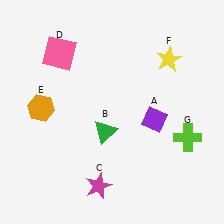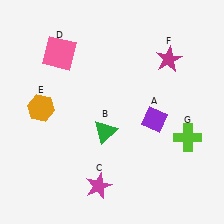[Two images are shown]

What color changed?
The star (F) changed from yellow in Image 1 to magenta in Image 2.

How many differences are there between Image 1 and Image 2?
There is 1 difference between the two images.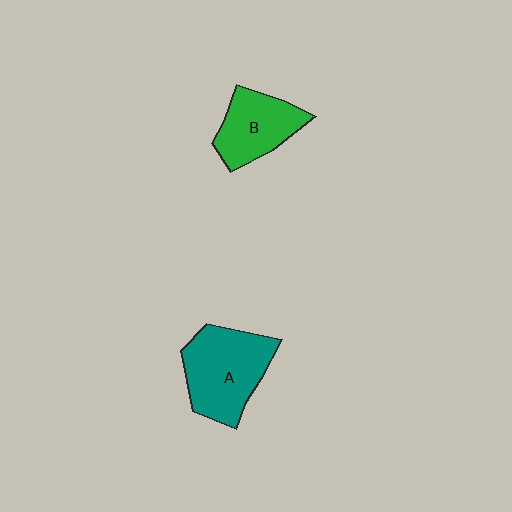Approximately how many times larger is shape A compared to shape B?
Approximately 1.4 times.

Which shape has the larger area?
Shape A (teal).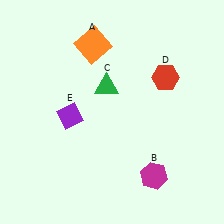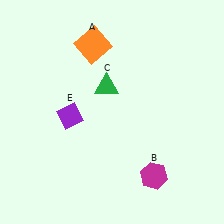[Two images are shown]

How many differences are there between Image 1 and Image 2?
There is 1 difference between the two images.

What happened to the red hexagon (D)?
The red hexagon (D) was removed in Image 2. It was in the top-right area of Image 1.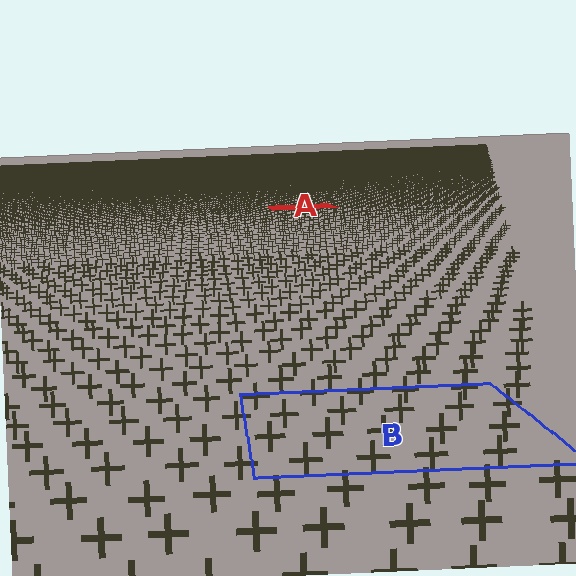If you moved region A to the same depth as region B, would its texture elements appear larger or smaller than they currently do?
They would appear larger. At a closer depth, the same texture elements are projected at a bigger on-screen size.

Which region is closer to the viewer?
Region B is closer. The texture elements there are larger and more spread out.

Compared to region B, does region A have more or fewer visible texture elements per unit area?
Region A has more texture elements per unit area — they are packed more densely because it is farther away.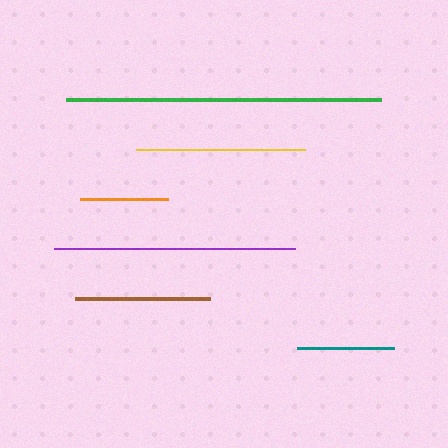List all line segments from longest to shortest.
From longest to shortest: green, purple, yellow, brown, teal, orange.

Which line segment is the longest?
The green line is the longest at approximately 315 pixels.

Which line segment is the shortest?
The orange line is the shortest at approximately 87 pixels.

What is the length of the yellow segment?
The yellow segment is approximately 169 pixels long.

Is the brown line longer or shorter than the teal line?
The brown line is longer than the teal line.